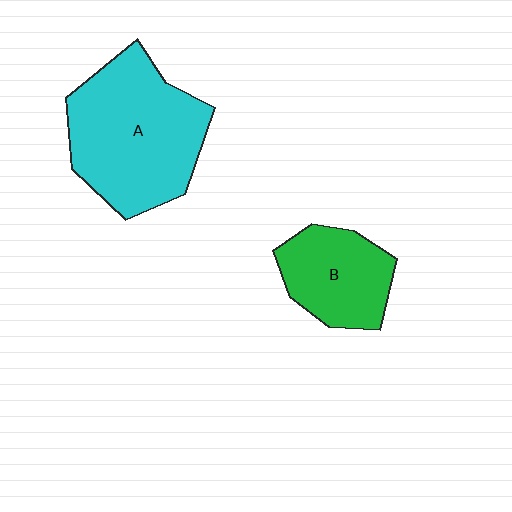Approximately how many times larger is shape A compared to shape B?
Approximately 1.8 times.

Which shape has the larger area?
Shape A (cyan).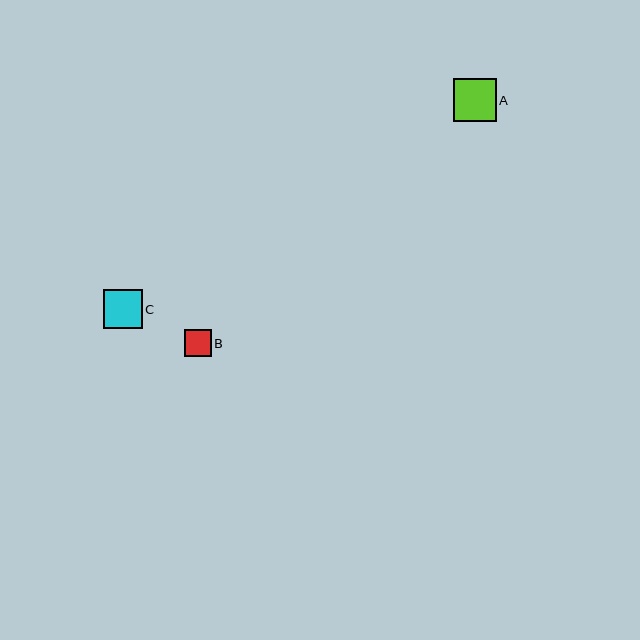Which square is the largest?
Square A is the largest with a size of approximately 43 pixels.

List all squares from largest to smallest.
From largest to smallest: A, C, B.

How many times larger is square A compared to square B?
Square A is approximately 1.6 times the size of square B.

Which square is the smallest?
Square B is the smallest with a size of approximately 27 pixels.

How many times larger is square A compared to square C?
Square A is approximately 1.1 times the size of square C.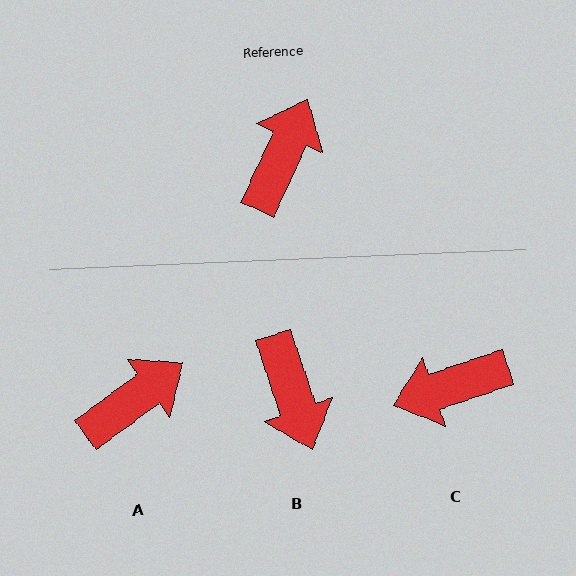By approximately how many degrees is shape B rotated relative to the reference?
Approximately 137 degrees clockwise.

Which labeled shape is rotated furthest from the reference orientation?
B, about 137 degrees away.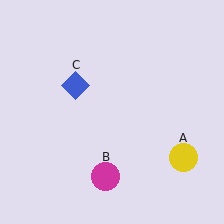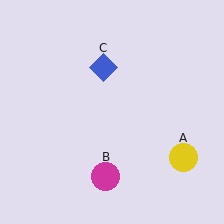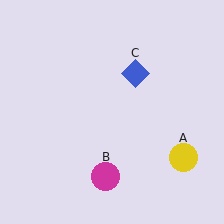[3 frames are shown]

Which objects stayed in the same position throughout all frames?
Yellow circle (object A) and magenta circle (object B) remained stationary.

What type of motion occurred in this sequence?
The blue diamond (object C) rotated clockwise around the center of the scene.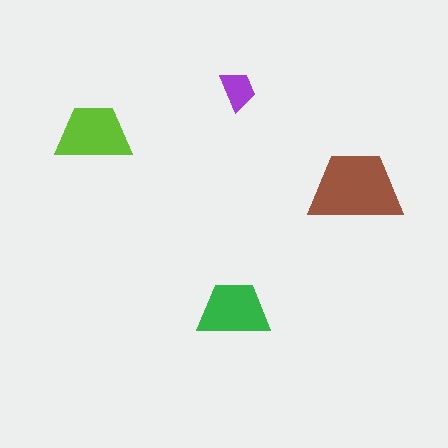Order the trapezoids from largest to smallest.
the brown one, the lime one, the green one, the purple one.